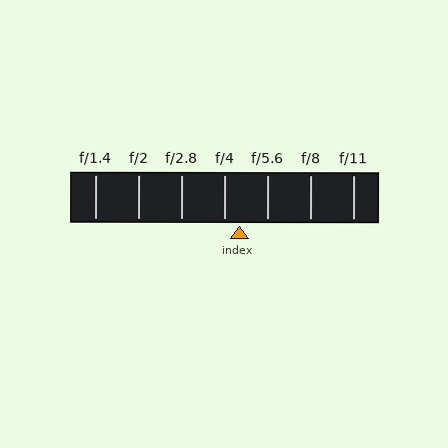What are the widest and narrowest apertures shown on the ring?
The widest aperture shown is f/1.4 and the narrowest is f/11.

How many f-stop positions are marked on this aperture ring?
There are 7 f-stop positions marked.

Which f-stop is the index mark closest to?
The index mark is closest to f/4.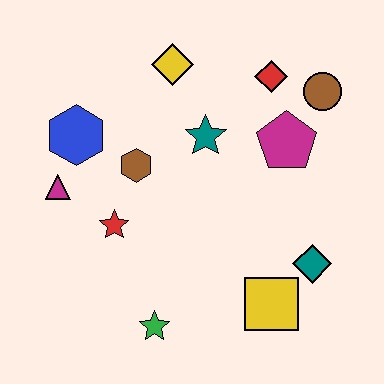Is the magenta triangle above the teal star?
No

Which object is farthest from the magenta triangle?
The brown circle is farthest from the magenta triangle.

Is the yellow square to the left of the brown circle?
Yes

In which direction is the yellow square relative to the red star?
The yellow square is to the right of the red star.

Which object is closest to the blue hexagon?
The magenta triangle is closest to the blue hexagon.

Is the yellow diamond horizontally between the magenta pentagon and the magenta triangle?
Yes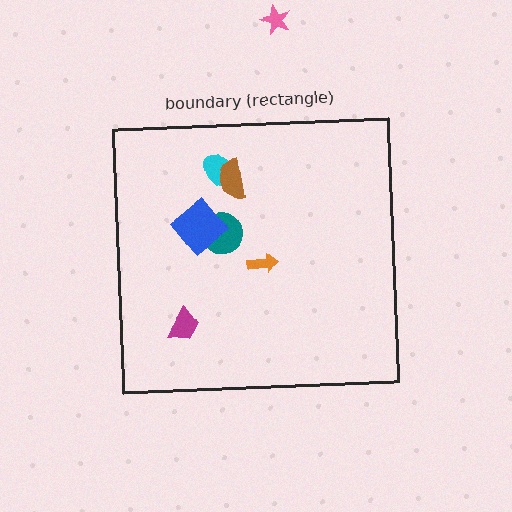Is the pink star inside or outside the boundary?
Outside.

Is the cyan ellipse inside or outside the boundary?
Inside.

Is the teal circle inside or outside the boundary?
Inside.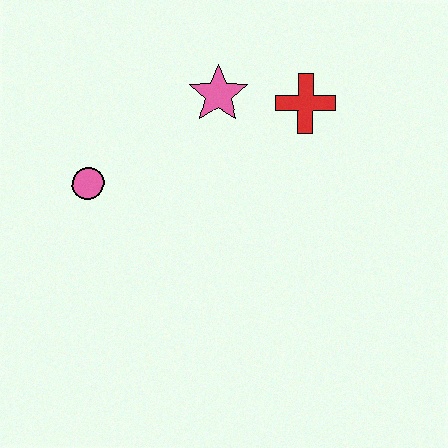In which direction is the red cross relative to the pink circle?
The red cross is to the right of the pink circle.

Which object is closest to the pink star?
The red cross is closest to the pink star.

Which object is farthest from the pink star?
The pink circle is farthest from the pink star.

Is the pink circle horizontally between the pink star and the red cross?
No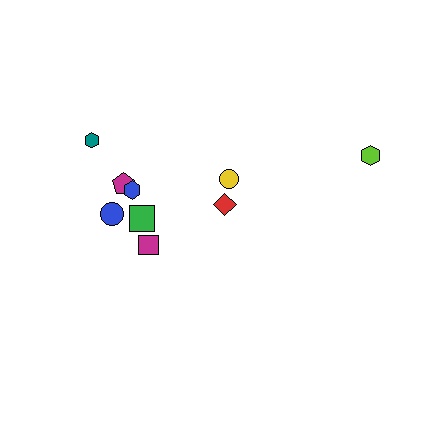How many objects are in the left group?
There are 6 objects.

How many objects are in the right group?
There are 3 objects.